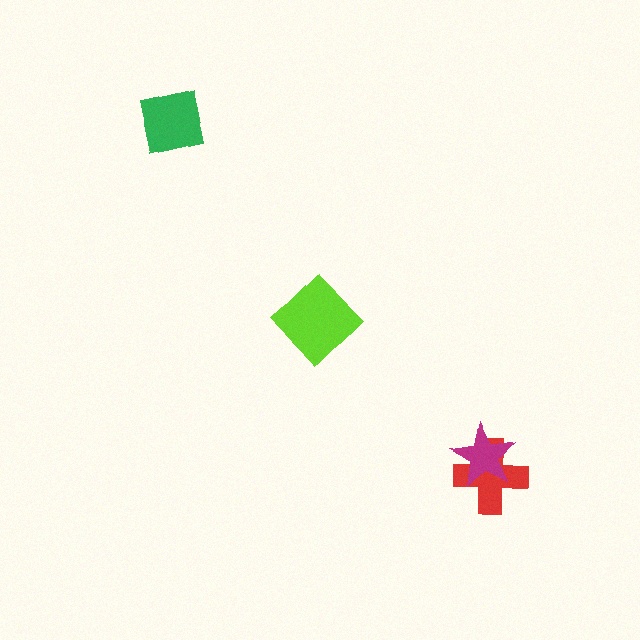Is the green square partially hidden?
No, no other shape covers it.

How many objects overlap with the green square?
0 objects overlap with the green square.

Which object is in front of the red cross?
The magenta star is in front of the red cross.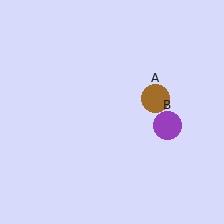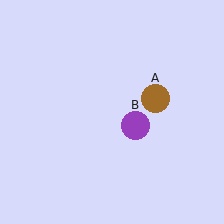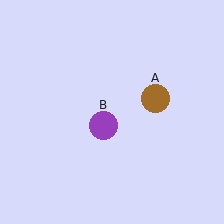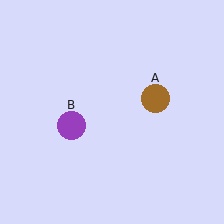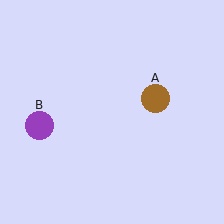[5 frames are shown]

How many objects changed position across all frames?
1 object changed position: purple circle (object B).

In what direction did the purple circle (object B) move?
The purple circle (object B) moved left.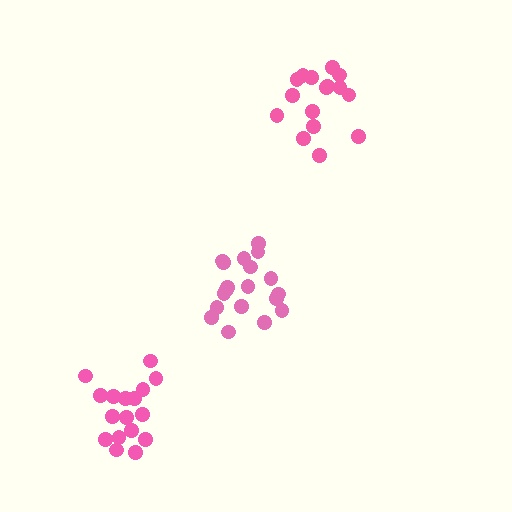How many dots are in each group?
Group 1: 17 dots, Group 2: 20 dots, Group 3: 16 dots (53 total).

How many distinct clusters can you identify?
There are 3 distinct clusters.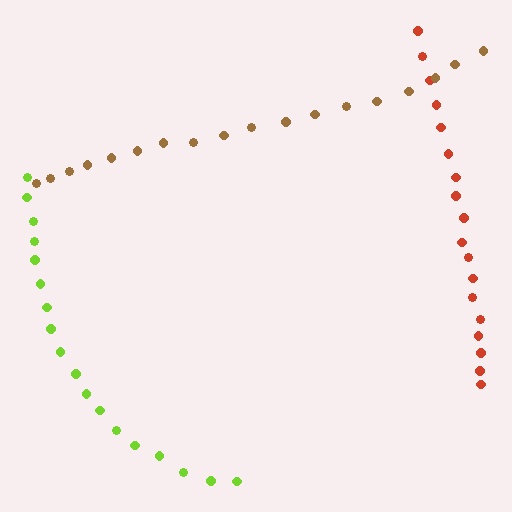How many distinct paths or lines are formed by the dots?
There are 3 distinct paths.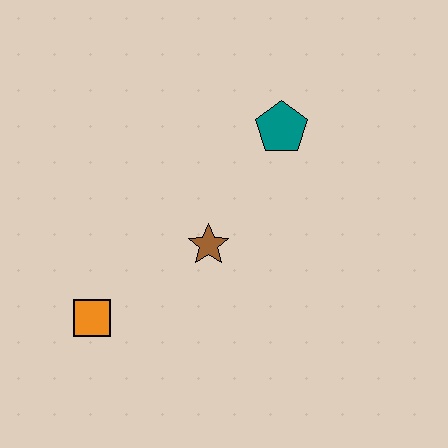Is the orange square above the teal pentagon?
No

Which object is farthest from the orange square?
The teal pentagon is farthest from the orange square.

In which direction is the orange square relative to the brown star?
The orange square is to the left of the brown star.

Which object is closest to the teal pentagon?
The brown star is closest to the teal pentagon.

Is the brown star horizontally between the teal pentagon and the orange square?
Yes